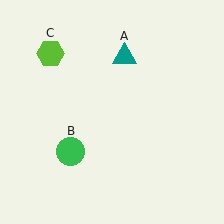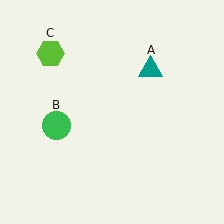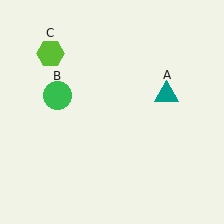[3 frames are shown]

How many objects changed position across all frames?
2 objects changed position: teal triangle (object A), green circle (object B).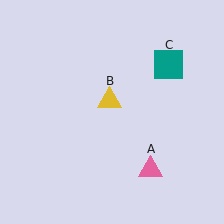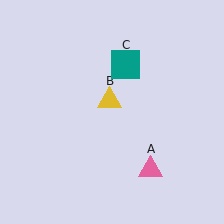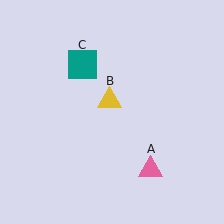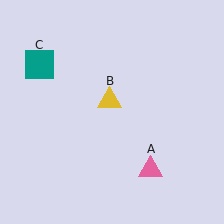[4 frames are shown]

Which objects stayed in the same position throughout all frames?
Pink triangle (object A) and yellow triangle (object B) remained stationary.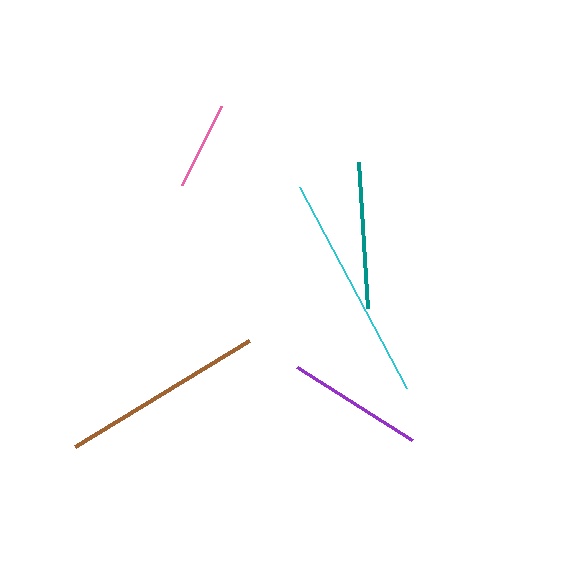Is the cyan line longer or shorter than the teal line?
The cyan line is longer than the teal line.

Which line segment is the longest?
The cyan line is the longest at approximately 228 pixels.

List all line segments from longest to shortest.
From longest to shortest: cyan, brown, teal, purple, pink.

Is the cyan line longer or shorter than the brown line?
The cyan line is longer than the brown line.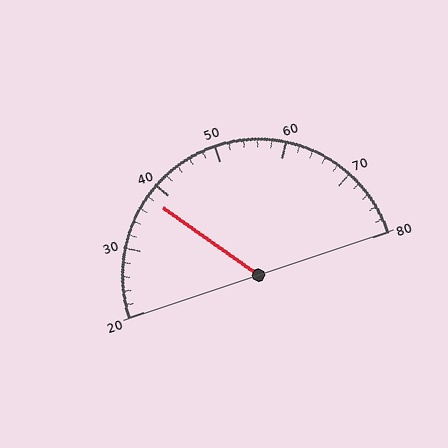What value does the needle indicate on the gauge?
The needle indicates approximately 38.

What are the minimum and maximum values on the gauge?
The gauge ranges from 20 to 80.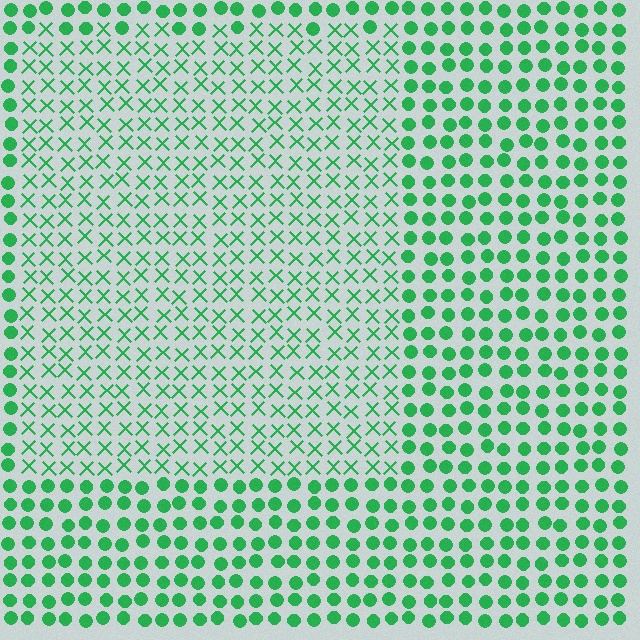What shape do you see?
I see a rectangle.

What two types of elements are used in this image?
The image uses X marks inside the rectangle region and circles outside it.